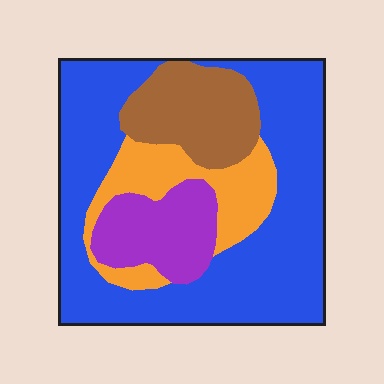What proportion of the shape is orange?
Orange covers around 15% of the shape.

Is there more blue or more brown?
Blue.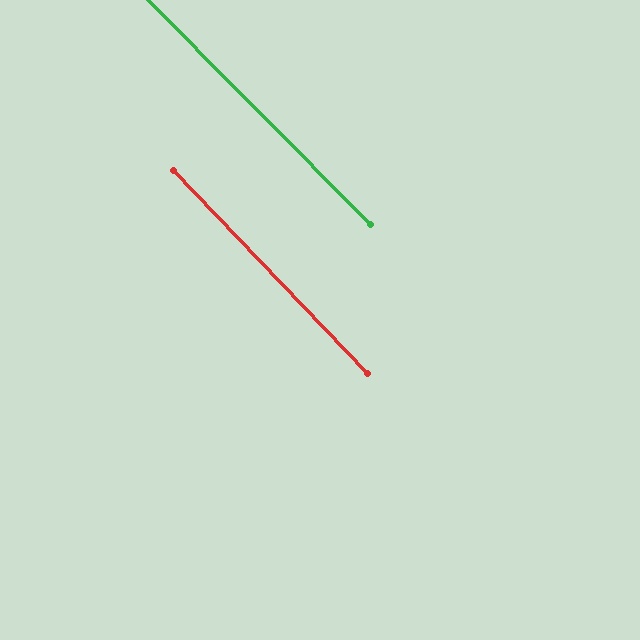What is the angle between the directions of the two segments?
Approximately 1 degree.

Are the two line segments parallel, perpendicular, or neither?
Parallel — their directions differ by only 0.9°.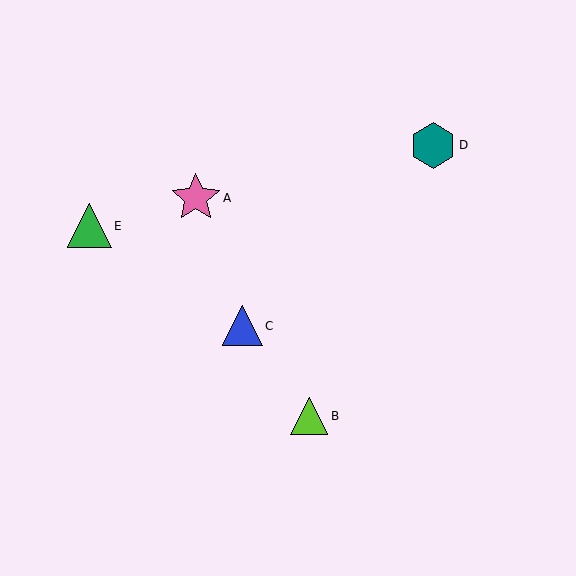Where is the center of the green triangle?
The center of the green triangle is at (89, 226).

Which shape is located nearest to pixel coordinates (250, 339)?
The blue triangle (labeled C) at (242, 326) is nearest to that location.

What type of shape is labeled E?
Shape E is a green triangle.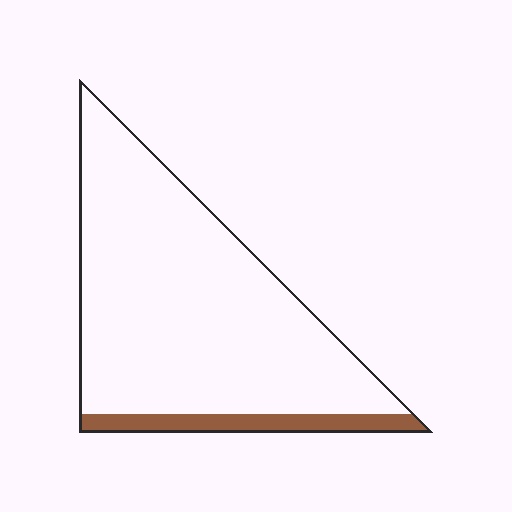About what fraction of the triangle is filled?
About one tenth (1/10).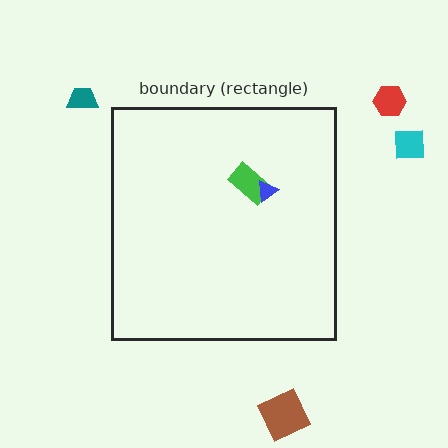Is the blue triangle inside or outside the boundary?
Inside.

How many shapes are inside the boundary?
2 inside, 4 outside.